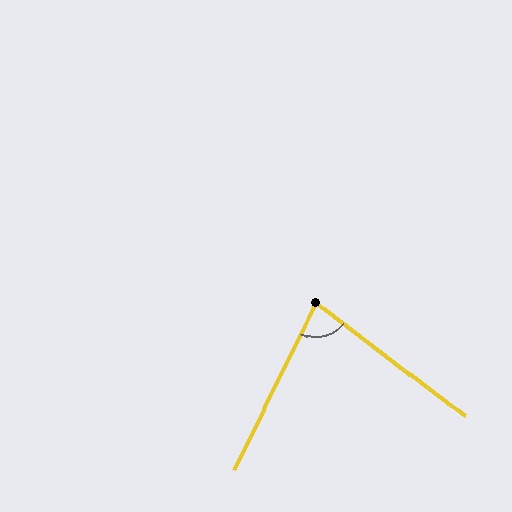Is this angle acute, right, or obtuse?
It is acute.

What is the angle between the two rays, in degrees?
Approximately 79 degrees.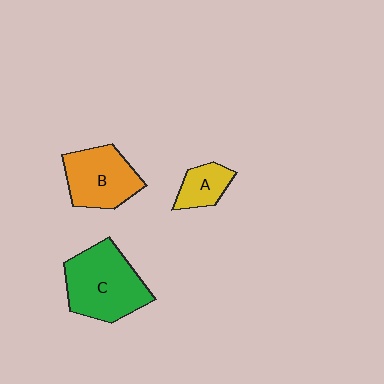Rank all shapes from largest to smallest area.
From largest to smallest: C (green), B (orange), A (yellow).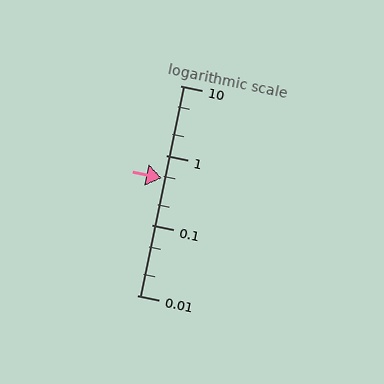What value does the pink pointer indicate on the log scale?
The pointer indicates approximately 0.47.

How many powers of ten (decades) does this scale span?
The scale spans 3 decades, from 0.01 to 10.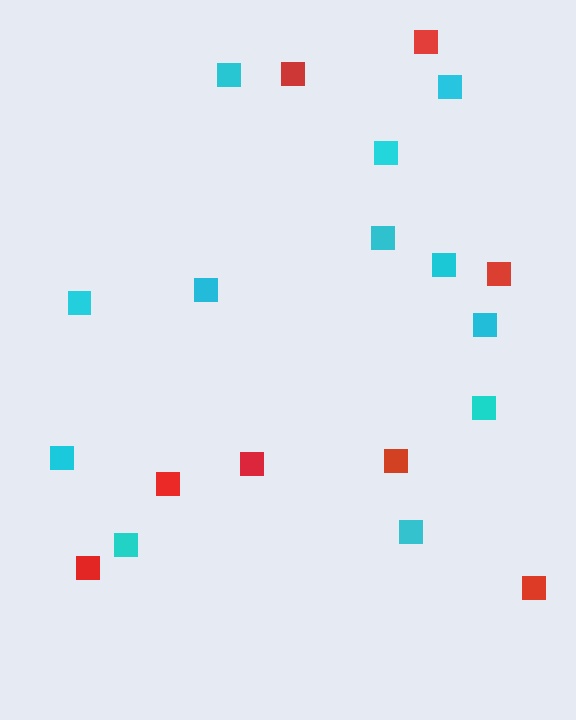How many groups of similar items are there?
There are 2 groups: one group of red squares (8) and one group of cyan squares (12).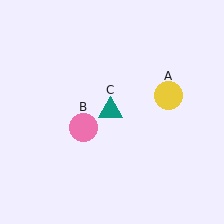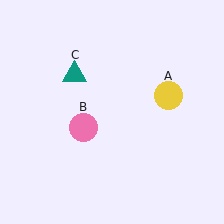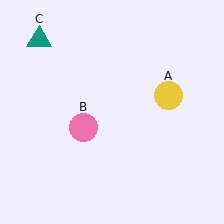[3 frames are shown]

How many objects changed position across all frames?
1 object changed position: teal triangle (object C).